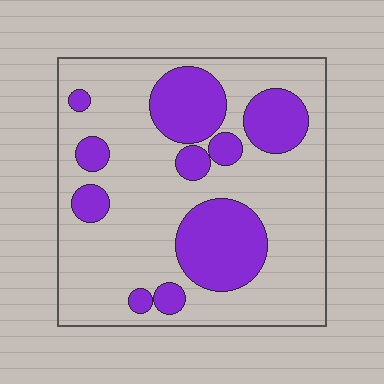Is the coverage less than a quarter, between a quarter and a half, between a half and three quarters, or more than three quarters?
Between a quarter and a half.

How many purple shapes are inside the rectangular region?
10.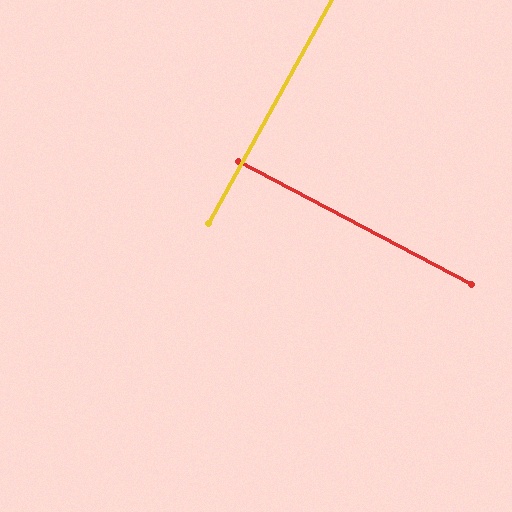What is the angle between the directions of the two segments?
Approximately 89 degrees.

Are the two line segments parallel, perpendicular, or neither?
Perpendicular — they meet at approximately 89°.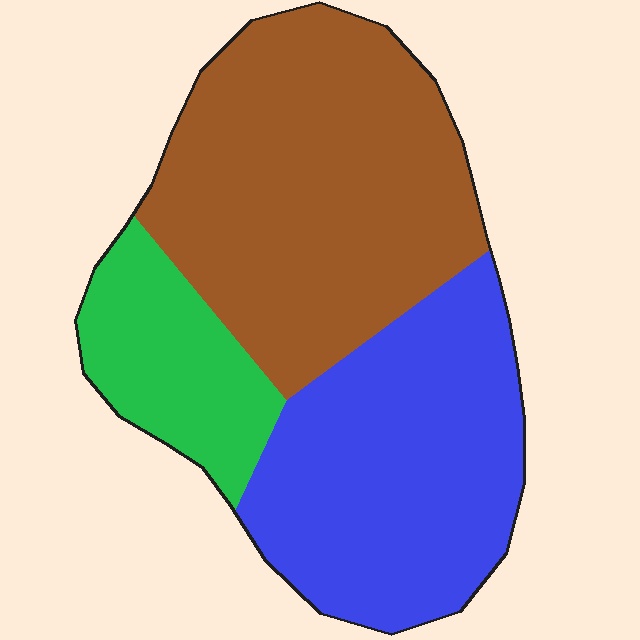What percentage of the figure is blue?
Blue takes up about three eighths (3/8) of the figure.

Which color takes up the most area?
Brown, at roughly 45%.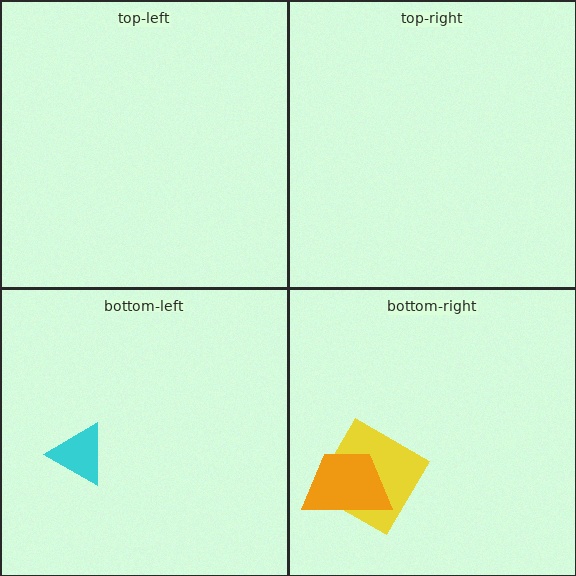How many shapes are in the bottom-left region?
1.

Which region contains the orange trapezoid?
The bottom-right region.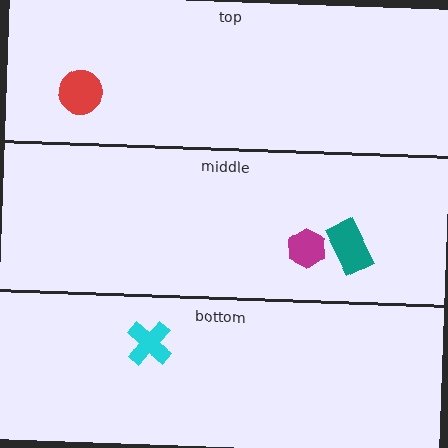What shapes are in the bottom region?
The cyan cross.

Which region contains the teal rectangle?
The middle region.